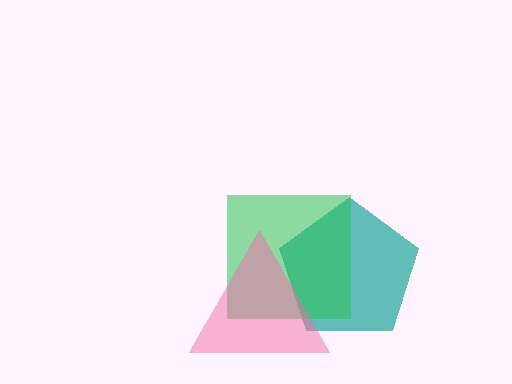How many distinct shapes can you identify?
There are 3 distinct shapes: a teal pentagon, a green square, a pink triangle.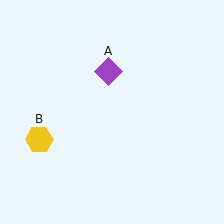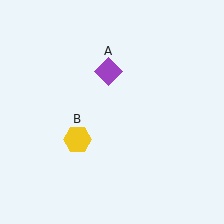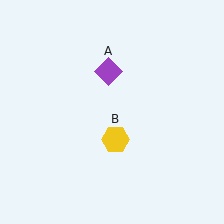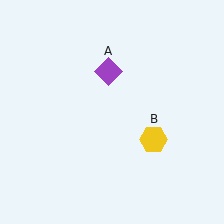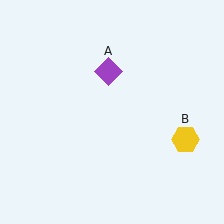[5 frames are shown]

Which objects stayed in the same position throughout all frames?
Purple diamond (object A) remained stationary.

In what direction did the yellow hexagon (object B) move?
The yellow hexagon (object B) moved right.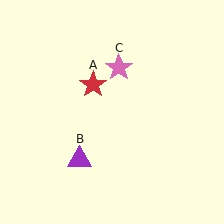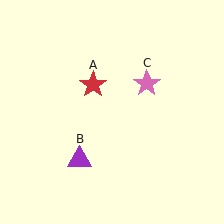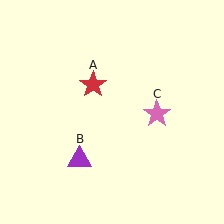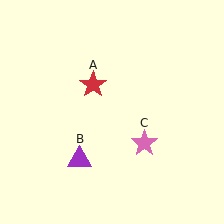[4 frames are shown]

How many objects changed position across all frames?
1 object changed position: pink star (object C).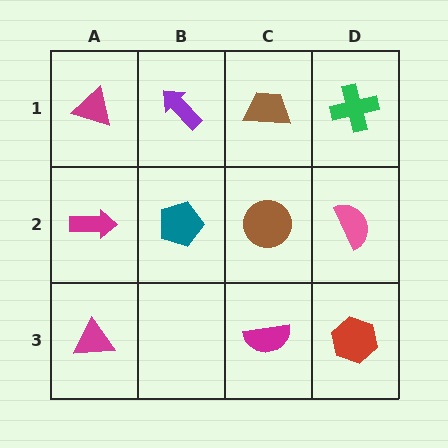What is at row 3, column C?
A magenta semicircle.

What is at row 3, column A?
A magenta triangle.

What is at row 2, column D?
A pink semicircle.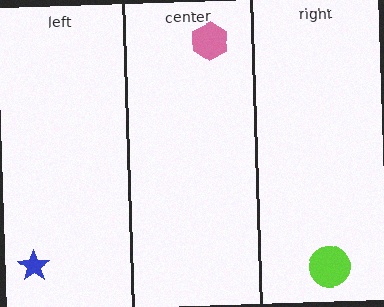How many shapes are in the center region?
1.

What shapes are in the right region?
The lime circle.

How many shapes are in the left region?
1.